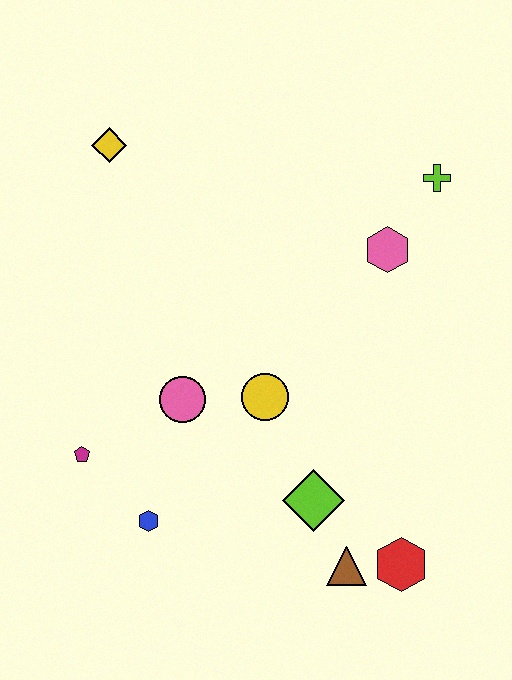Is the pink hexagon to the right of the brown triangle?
Yes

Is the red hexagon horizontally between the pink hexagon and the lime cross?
Yes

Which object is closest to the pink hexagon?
The lime cross is closest to the pink hexagon.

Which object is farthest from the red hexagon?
The yellow diamond is farthest from the red hexagon.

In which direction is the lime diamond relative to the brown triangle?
The lime diamond is above the brown triangle.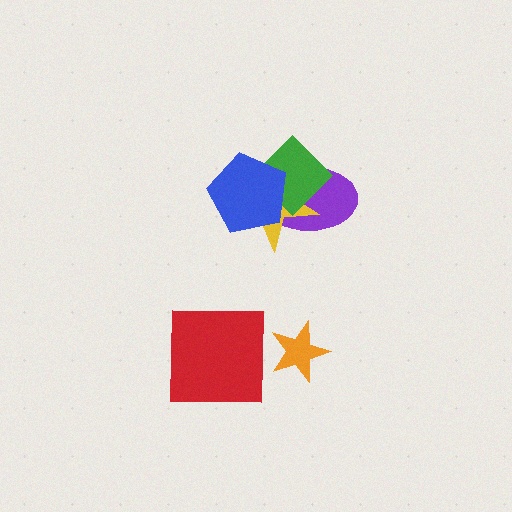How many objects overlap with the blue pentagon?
3 objects overlap with the blue pentagon.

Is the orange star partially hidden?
No, no other shape covers it.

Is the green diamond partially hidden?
Yes, it is partially covered by another shape.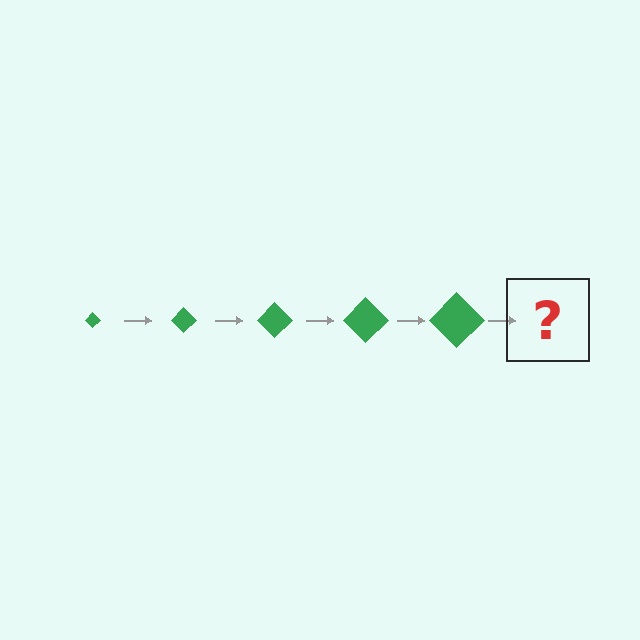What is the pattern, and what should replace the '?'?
The pattern is that the diamond gets progressively larger each step. The '?' should be a green diamond, larger than the previous one.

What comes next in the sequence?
The next element should be a green diamond, larger than the previous one.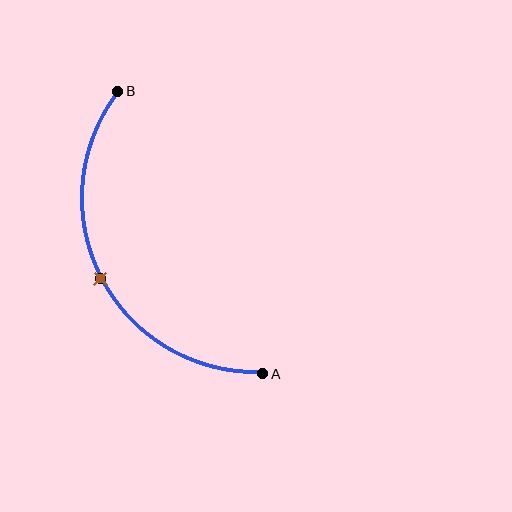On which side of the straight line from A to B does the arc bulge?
The arc bulges to the left of the straight line connecting A and B.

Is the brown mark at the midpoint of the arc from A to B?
Yes. The brown mark lies on the arc at equal arc-length from both A and B — it is the arc midpoint.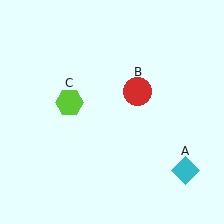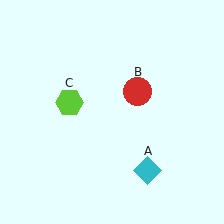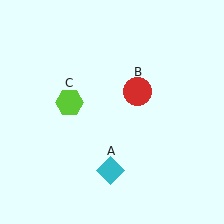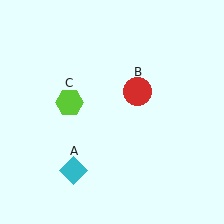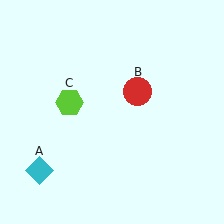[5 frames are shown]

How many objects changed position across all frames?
1 object changed position: cyan diamond (object A).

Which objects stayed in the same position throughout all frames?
Red circle (object B) and lime hexagon (object C) remained stationary.